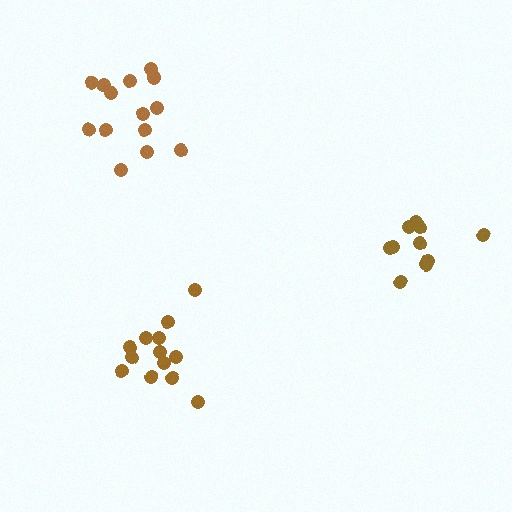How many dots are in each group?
Group 1: 13 dots, Group 2: 11 dots, Group 3: 14 dots (38 total).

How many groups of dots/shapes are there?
There are 3 groups.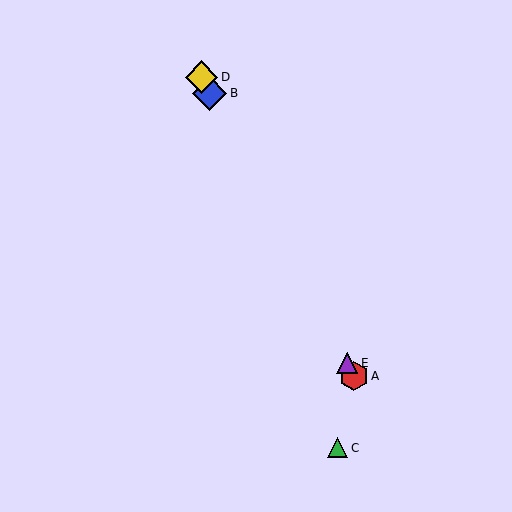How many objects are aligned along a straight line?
4 objects (A, B, D, E) are aligned along a straight line.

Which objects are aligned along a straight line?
Objects A, B, D, E are aligned along a straight line.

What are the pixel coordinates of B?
Object B is at (210, 93).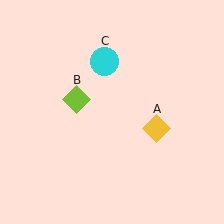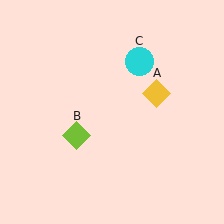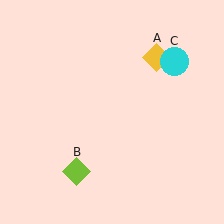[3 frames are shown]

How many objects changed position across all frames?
3 objects changed position: yellow diamond (object A), lime diamond (object B), cyan circle (object C).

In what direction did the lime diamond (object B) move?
The lime diamond (object B) moved down.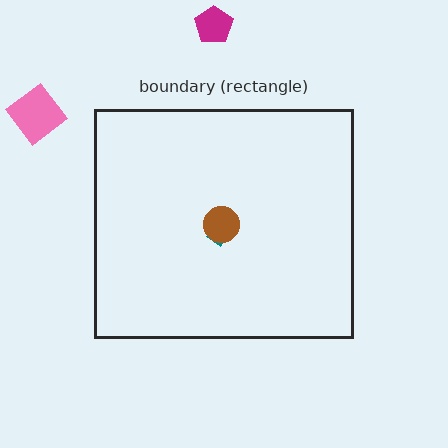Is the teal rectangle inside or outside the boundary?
Inside.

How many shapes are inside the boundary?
2 inside, 2 outside.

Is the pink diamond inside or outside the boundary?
Outside.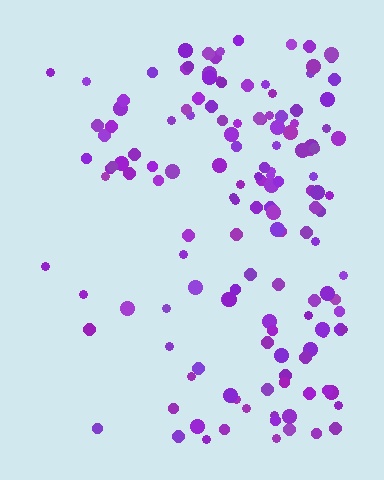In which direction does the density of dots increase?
From left to right, with the right side densest.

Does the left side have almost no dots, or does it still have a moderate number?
Still a moderate number, just noticeably fewer than the right.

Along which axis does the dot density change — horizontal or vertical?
Horizontal.